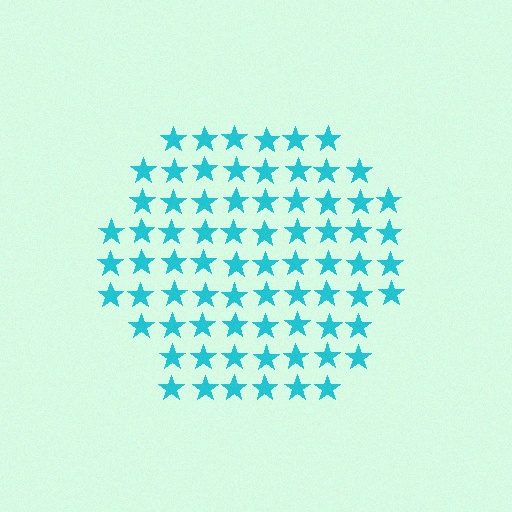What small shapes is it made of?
It is made of small stars.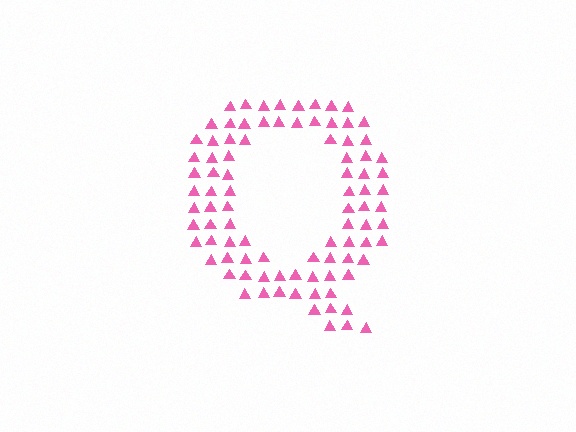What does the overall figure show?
The overall figure shows the letter Q.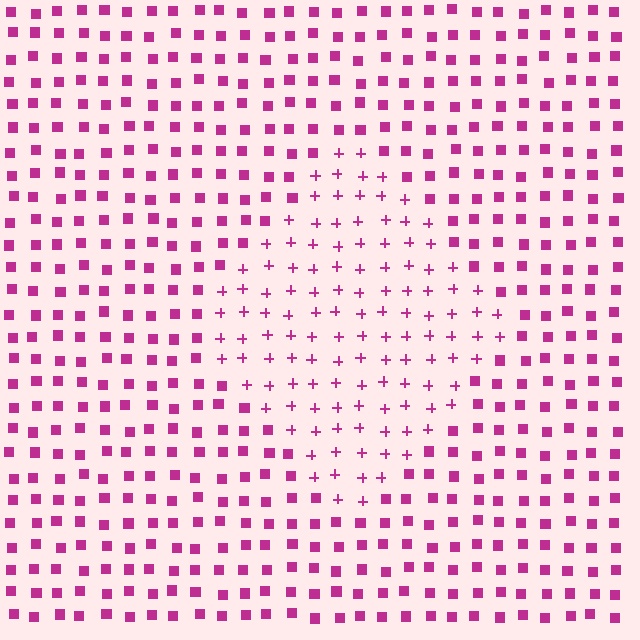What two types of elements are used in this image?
The image uses plus signs inside the diamond region and squares outside it.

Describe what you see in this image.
The image is filled with small magenta elements arranged in a uniform grid. A diamond-shaped region contains plus signs, while the surrounding area contains squares. The boundary is defined purely by the change in element shape.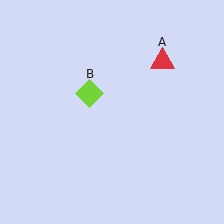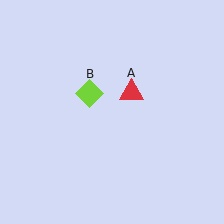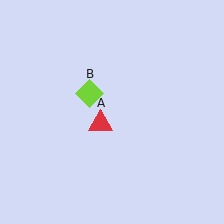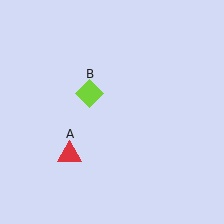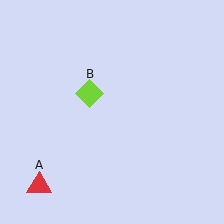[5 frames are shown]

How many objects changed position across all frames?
1 object changed position: red triangle (object A).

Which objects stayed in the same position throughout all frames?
Lime diamond (object B) remained stationary.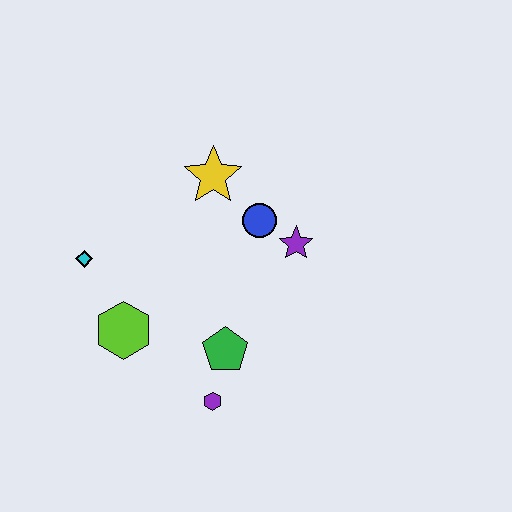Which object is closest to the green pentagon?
The purple hexagon is closest to the green pentagon.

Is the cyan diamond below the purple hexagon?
No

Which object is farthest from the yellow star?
The purple hexagon is farthest from the yellow star.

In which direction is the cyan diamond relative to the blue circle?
The cyan diamond is to the left of the blue circle.